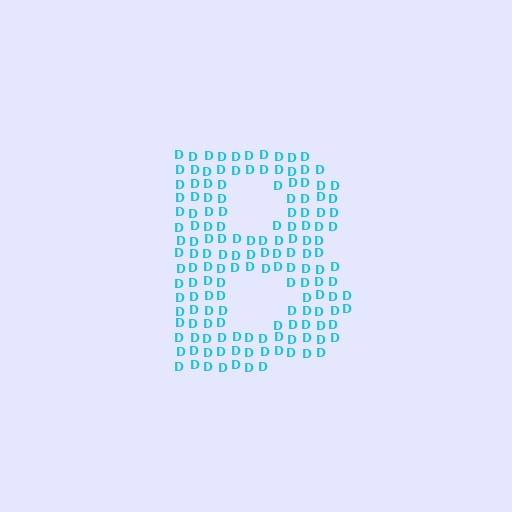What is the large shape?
The large shape is the letter B.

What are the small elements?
The small elements are letter D's.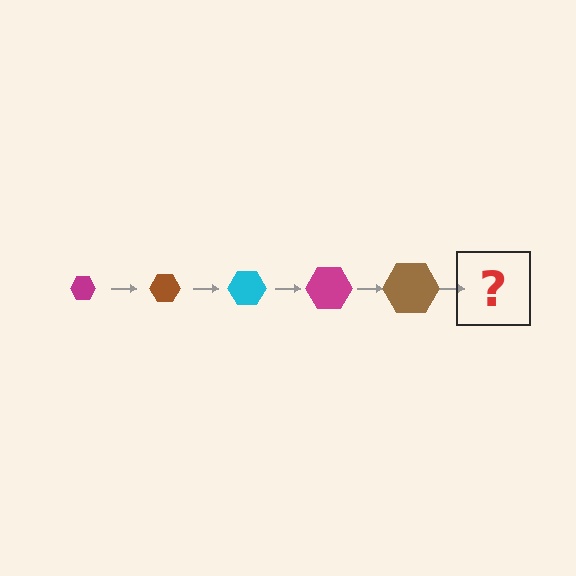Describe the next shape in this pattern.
It should be a cyan hexagon, larger than the previous one.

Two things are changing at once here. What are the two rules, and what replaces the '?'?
The two rules are that the hexagon grows larger each step and the color cycles through magenta, brown, and cyan. The '?' should be a cyan hexagon, larger than the previous one.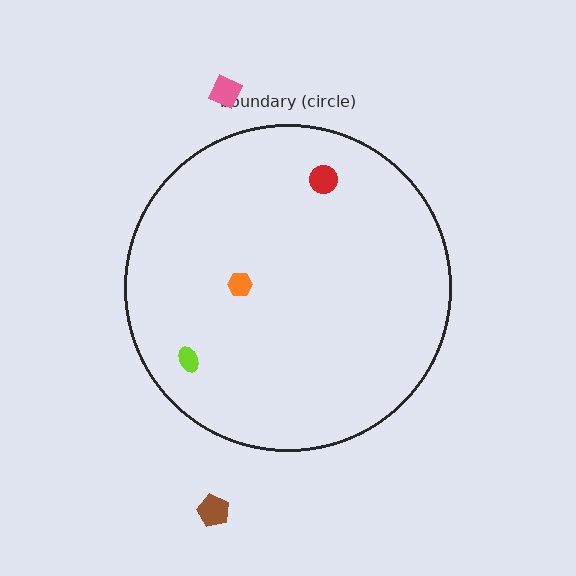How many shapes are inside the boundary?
3 inside, 2 outside.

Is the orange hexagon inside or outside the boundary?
Inside.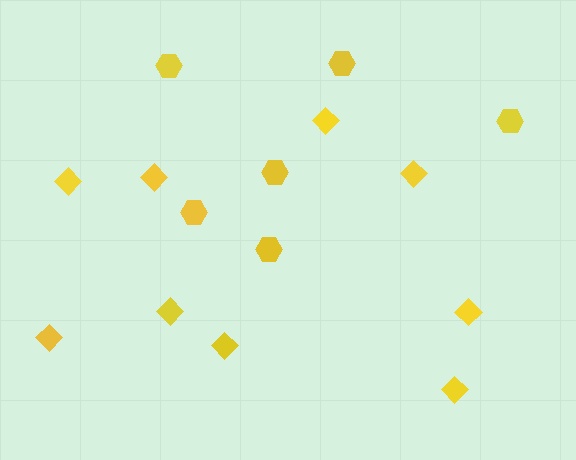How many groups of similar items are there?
There are 2 groups: one group of hexagons (6) and one group of diamonds (9).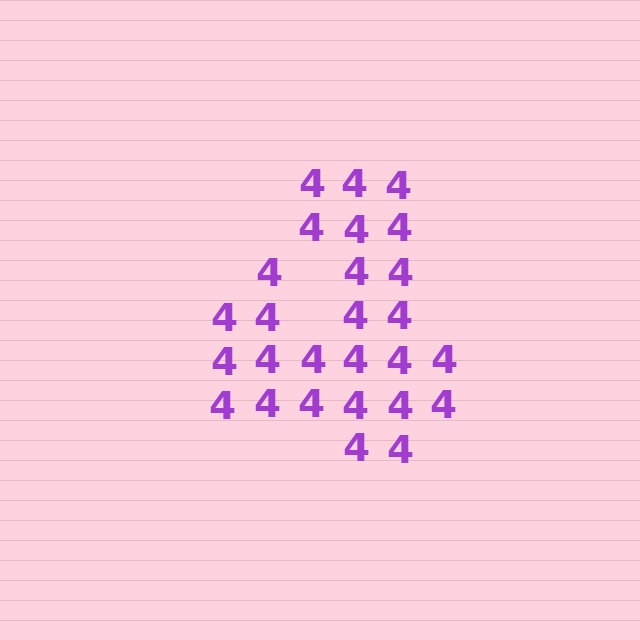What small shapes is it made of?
It is made of small digit 4's.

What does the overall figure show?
The overall figure shows the digit 4.